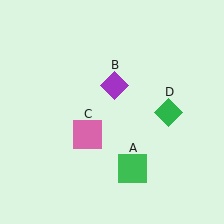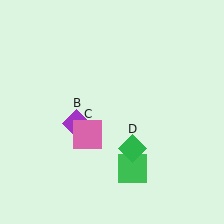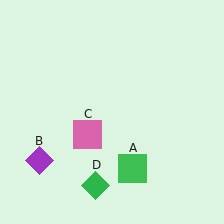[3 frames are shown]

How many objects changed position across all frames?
2 objects changed position: purple diamond (object B), green diamond (object D).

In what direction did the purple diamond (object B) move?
The purple diamond (object B) moved down and to the left.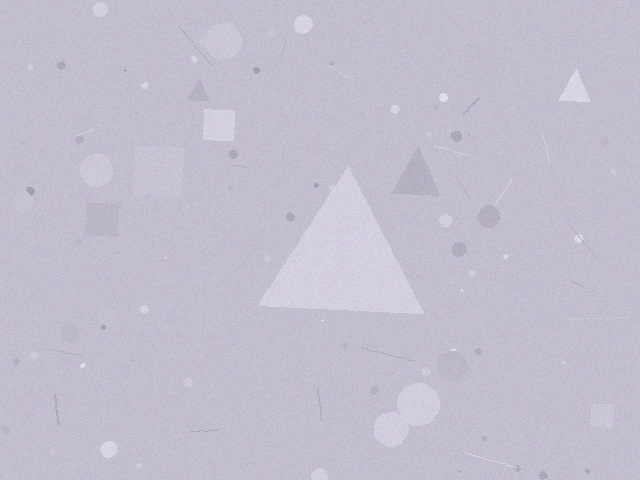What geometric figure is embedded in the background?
A triangle is embedded in the background.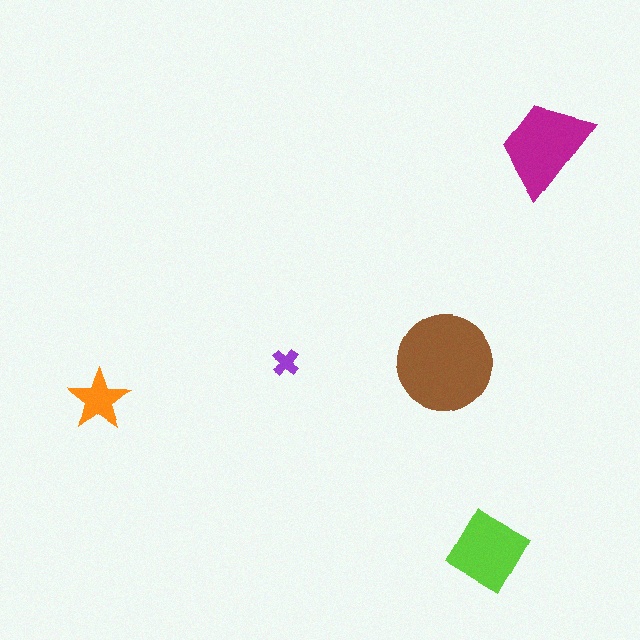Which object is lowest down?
The lime diamond is bottommost.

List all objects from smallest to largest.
The purple cross, the orange star, the lime diamond, the magenta trapezoid, the brown circle.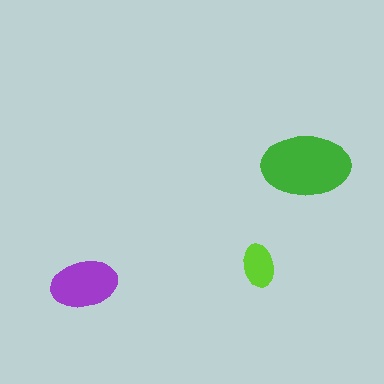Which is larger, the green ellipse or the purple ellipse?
The green one.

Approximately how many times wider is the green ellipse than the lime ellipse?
About 2 times wider.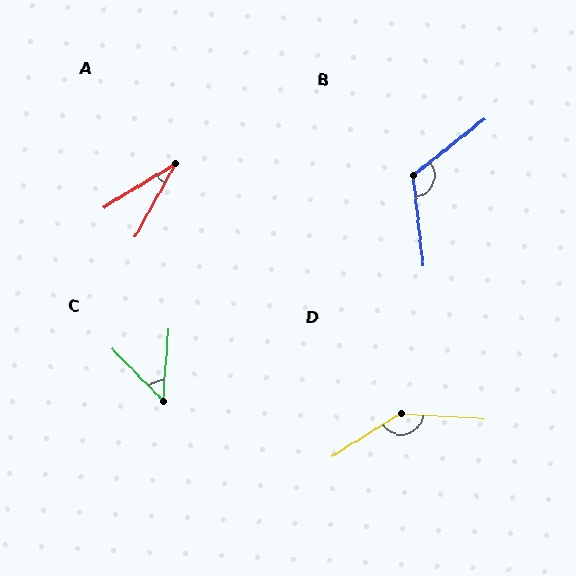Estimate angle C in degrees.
Approximately 48 degrees.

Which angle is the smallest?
A, at approximately 30 degrees.